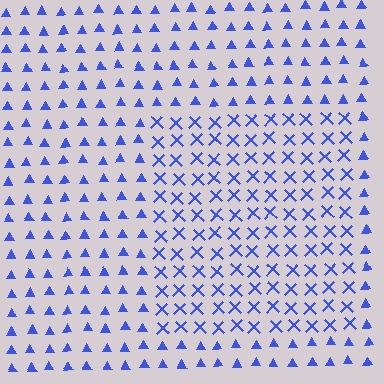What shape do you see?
I see a rectangle.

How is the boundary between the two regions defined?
The boundary is defined by a change in element shape: X marks inside vs. triangles outside. All elements share the same color and spacing.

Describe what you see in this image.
The image is filled with small blue elements arranged in a uniform grid. A rectangle-shaped region contains X marks, while the surrounding area contains triangles. The boundary is defined purely by the change in element shape.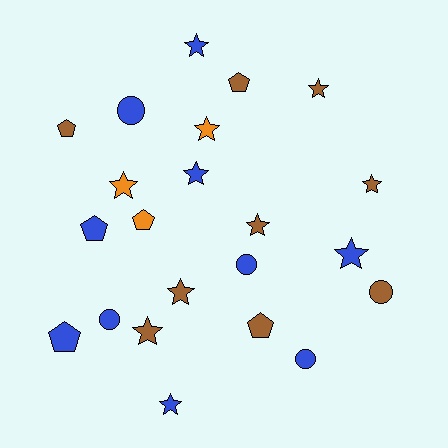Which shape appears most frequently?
Star, with 11 objects.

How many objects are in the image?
There are 22 objects.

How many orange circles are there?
There are no orange circles.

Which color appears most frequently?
Blue, with 10 objects.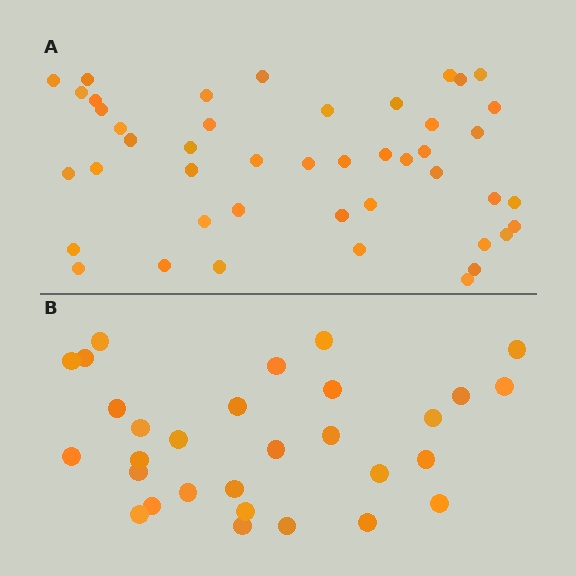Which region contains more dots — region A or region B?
Region A (the top region) has more dots.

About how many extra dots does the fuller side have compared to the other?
Region A has approximately 15 more dots than region B.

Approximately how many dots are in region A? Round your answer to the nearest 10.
About 40 dots. (The exact count is 45, which rounds to 40.)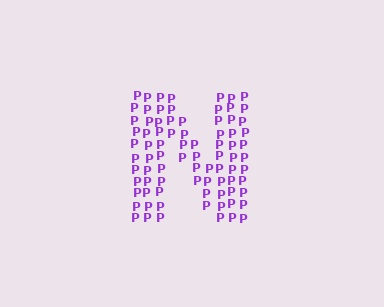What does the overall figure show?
The overall figure shows the letter N.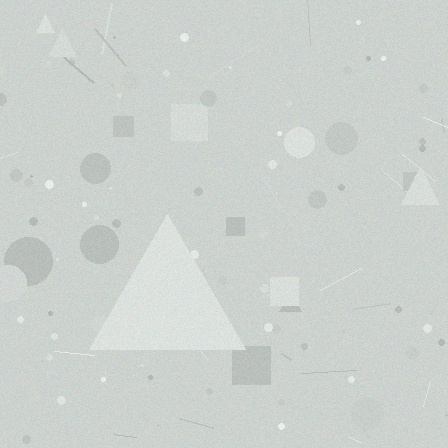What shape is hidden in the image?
A triangle is hidden in the image.